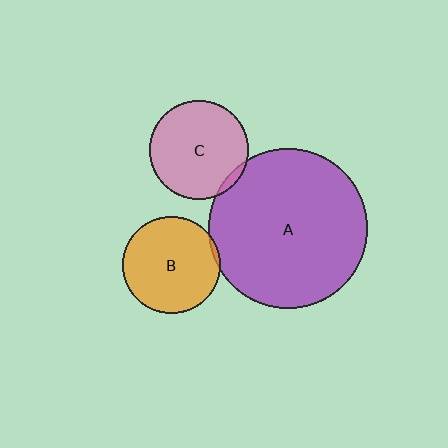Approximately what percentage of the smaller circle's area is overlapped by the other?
Approximately 5%.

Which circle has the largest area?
Circle A (purple).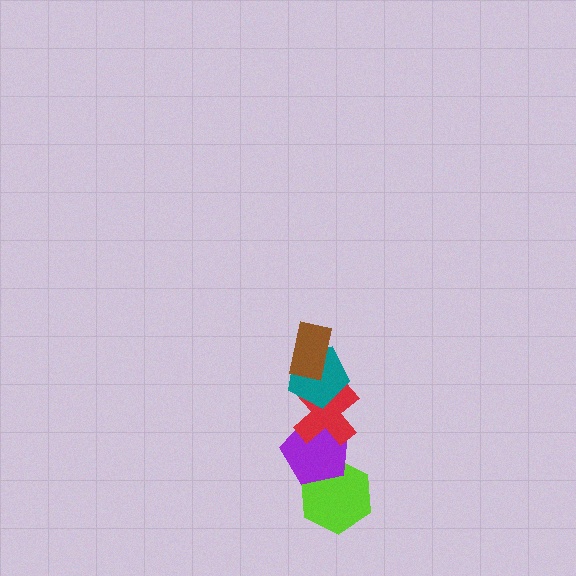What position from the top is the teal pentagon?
The teal pentagon is 2nd from the top.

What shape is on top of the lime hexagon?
The purple pentagon is on top of the lime hexagon.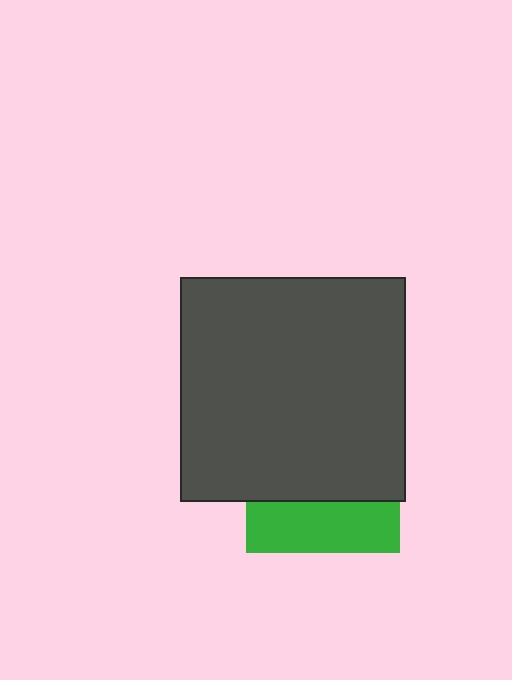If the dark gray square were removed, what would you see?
You would see the complete green square.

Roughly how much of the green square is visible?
A small part of it is visible (roughly 33%).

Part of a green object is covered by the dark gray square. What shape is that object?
It is a square.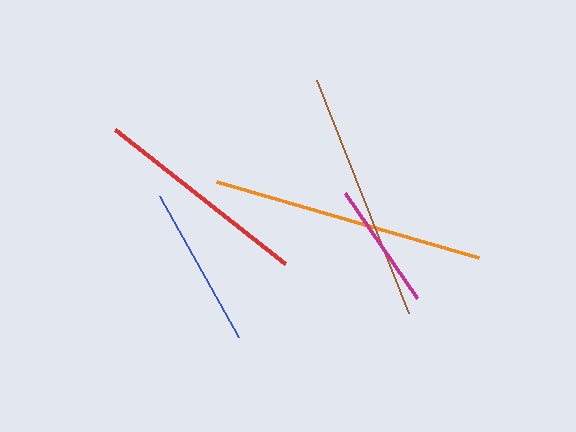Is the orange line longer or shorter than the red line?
The orange line is longer than the red line.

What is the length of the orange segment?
The orange segment is approximately 273 pixels long.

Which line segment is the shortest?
The magenta line is the shortest at approximately 127 pixels.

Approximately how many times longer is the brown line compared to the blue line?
The brown line is approximately 1.5 times the length of the blue line.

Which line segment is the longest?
The orange line is the longest at approximately 273 pixels.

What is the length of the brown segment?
The brown segment is approximately 251 pixels long.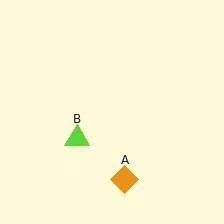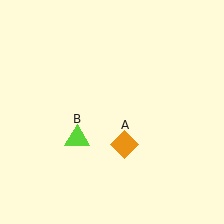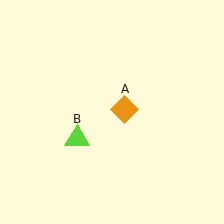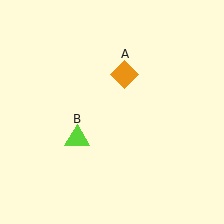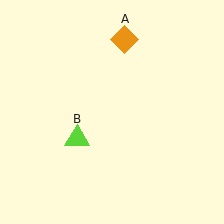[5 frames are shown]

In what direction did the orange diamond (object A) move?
The orange diamond (object A) moved up.